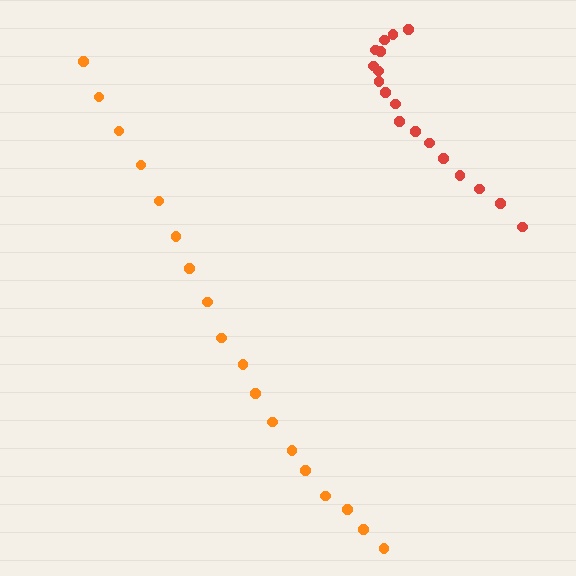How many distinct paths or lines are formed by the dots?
There are 2 distinct paths.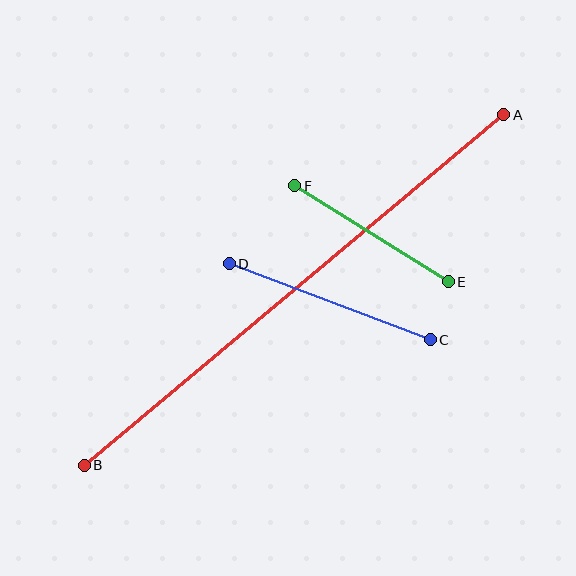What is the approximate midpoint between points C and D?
The midpoint is at approximately (330, 302) pixels.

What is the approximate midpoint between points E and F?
The midpoint is at approximately (371, 234) pixels.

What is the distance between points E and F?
The distance is approximately 181 pixels.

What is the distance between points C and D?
The distance is approximately 215 pixels.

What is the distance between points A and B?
The distance is approximately 547 pixels.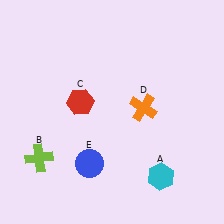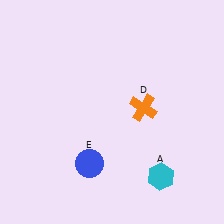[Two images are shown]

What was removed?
The red hexagon (C), the lime cross (B) were removed in Image 2.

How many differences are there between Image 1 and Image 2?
There are 2 differences between the two images.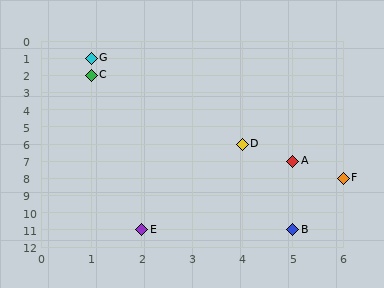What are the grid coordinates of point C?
Point C is at grid coordinates (1, 2).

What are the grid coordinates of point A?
Point A is at grid coordinates (5, 7).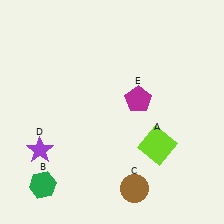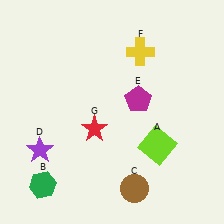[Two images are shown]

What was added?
A yellow cross (F), a red star (G) were added in Image 2.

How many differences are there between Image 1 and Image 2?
There are 2 differences between the two images.